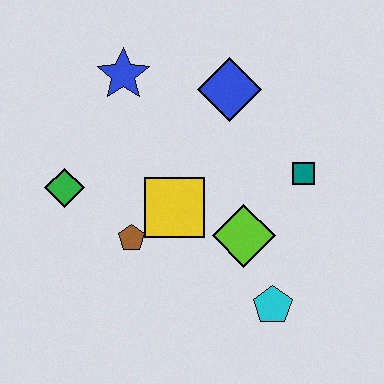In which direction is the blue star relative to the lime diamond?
The blue star is above the lime diamond.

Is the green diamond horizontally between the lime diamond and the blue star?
No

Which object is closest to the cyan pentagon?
The lime diamond is closest to the cyan pentagon.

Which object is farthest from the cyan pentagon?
The blue star is farthest from the cyan pentagon.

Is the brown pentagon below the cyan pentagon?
No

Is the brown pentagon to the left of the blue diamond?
Yes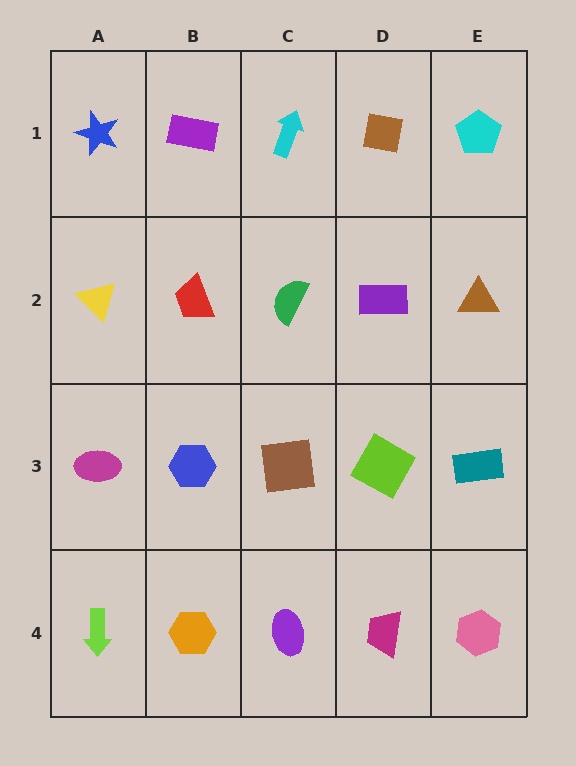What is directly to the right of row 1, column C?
A brown square.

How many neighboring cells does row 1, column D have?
3.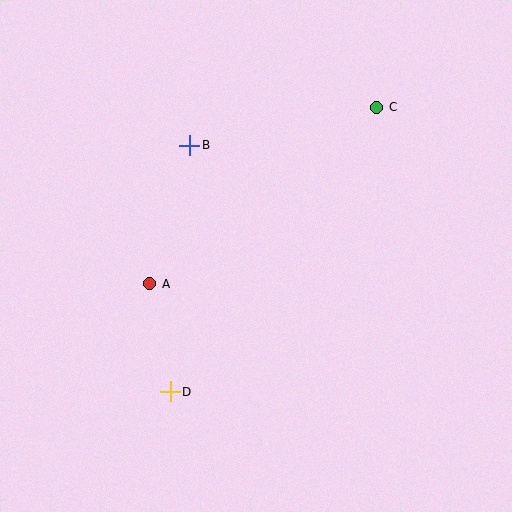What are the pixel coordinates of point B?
Point B is at (189, 145).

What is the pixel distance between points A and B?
The distance between A and B is 144 pixels.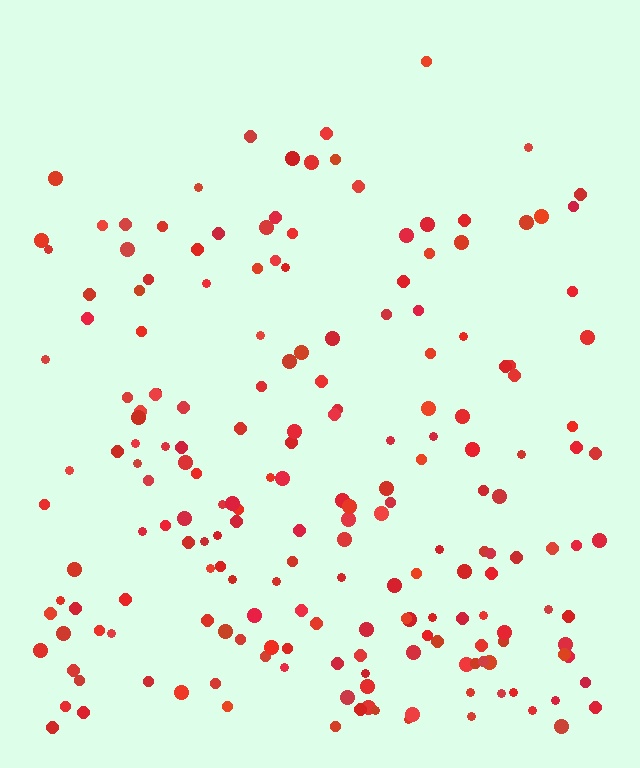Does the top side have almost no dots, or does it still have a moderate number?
Still a moderate number, just noticeably fewer than the bottom.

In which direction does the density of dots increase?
From top to bottom, with the bottom side densest.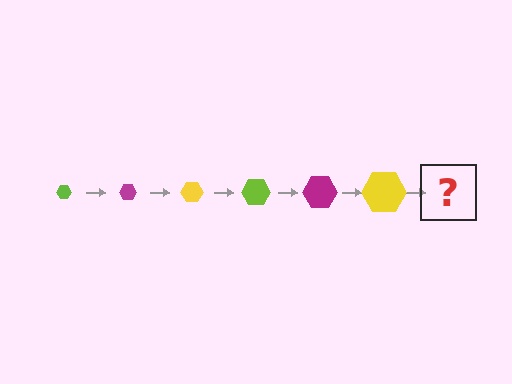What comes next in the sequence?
The next element should be a lime hexagon, larger than the previous one.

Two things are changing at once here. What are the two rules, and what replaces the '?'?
The two rules are that the hexagon grows larger each step and the color cycles through lime, magenta, and yellow. The '?' should be a lime hexagon, larger than the previous one.